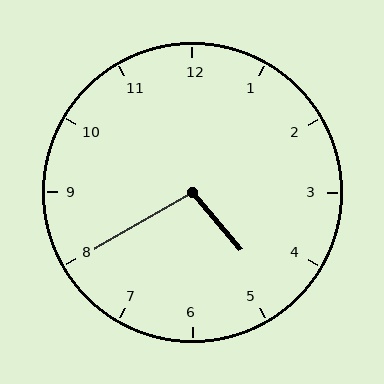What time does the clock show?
4:40.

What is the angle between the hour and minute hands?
Approximately 100 degrees.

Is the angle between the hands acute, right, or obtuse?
It is obtuse.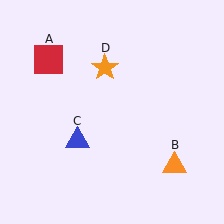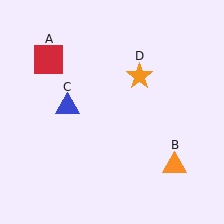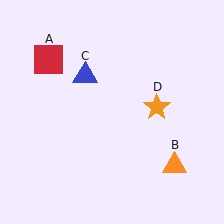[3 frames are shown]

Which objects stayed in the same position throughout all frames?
Red square (object A) and orange triangle (object B) remained stationary.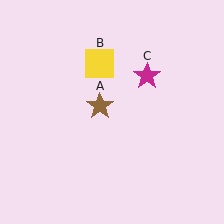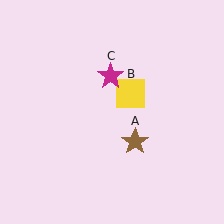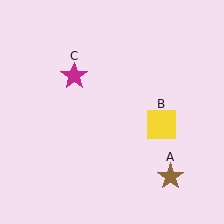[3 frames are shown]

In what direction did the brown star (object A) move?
The brown star (object A) moved down and to the right.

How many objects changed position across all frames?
3 objects changed position: brown star (object A), yellow square (object B), magenta star (object C).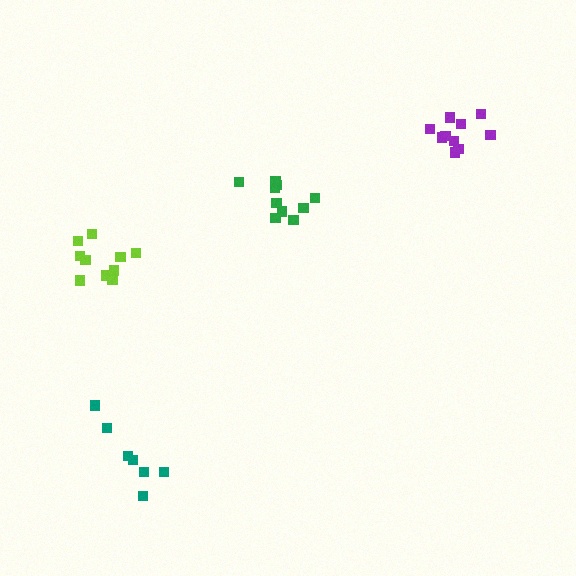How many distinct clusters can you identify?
There are 4 distinct clusters.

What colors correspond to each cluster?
The clusters are colored: lime, teal, green, purple.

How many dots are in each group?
Group 1: 10 dots, Group 2: 7 dots, Group 3: 10 dots, Group 4: 10 dots (37 total).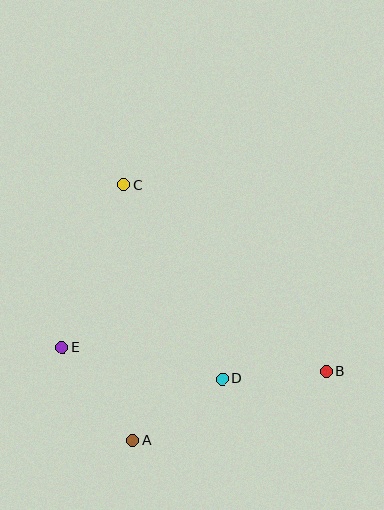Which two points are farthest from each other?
Points B and C are farthest from each other.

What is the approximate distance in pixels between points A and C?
The distance between A and C is approximately 255 pixels.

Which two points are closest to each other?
Points B and D are closest to each other.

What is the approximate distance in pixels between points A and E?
The distance between A and E is approximately 116 pixels.